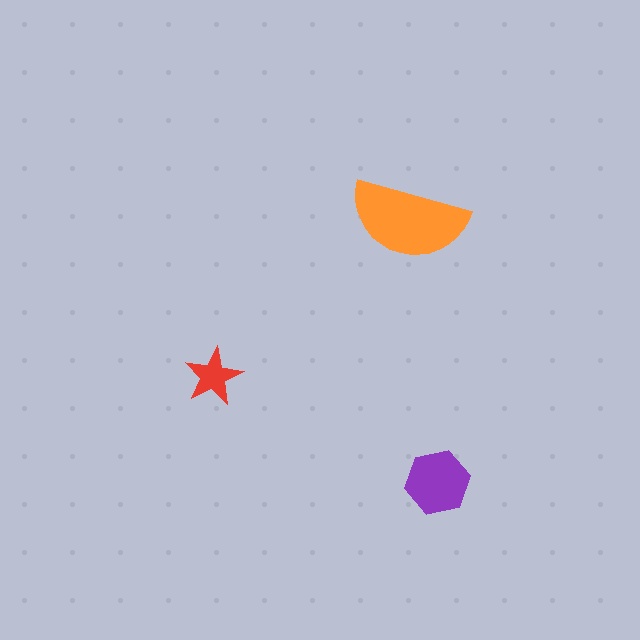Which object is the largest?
The orange semicircle.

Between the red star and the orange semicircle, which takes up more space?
The orange semicircle.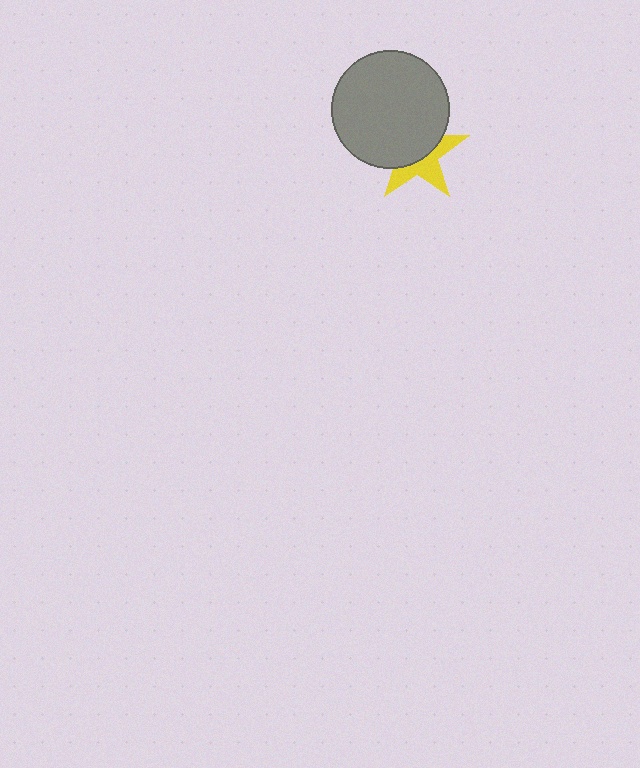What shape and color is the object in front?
The object in front is a gray circle.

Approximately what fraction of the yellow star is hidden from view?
Roughly 56% of the yellow star is hidden behind the gray circle.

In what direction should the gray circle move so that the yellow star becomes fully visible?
The gray circle should move toward the upper-left. That is the shortest direction to clear the overlap and leave the yellow star fully visible.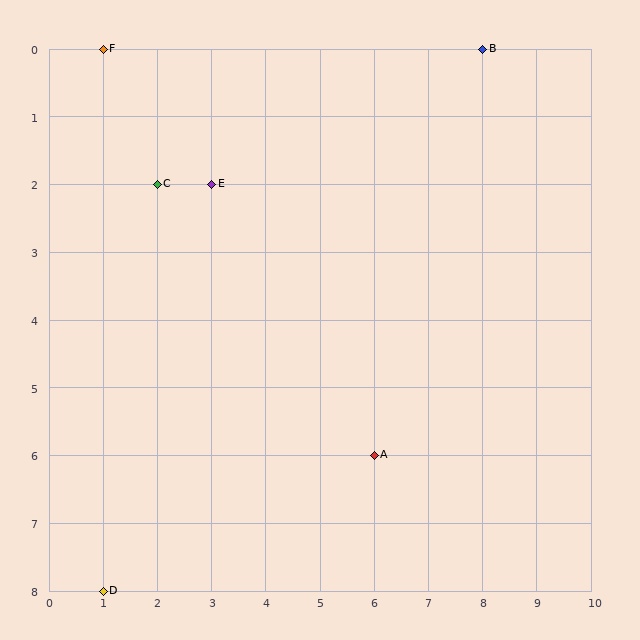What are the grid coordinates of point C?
Point C is at grid coordinates (2, 2).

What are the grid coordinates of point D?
Point D is at grid coordinates (1, 8).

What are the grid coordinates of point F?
Point F is at grid coordinates (1, 0).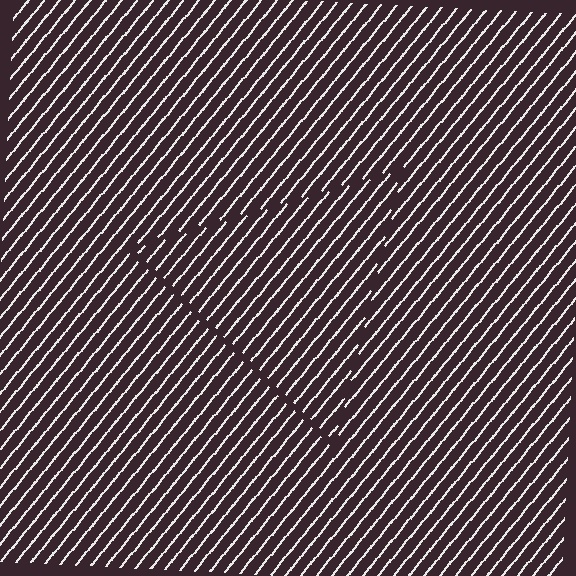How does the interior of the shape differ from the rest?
The interior of the shape contains the same grating, shifted by half a period — the contour is defined by the phase discontinuity where line-ends from the inner and outer gratings abut.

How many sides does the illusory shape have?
3 sides — the line-ends trace a triangle.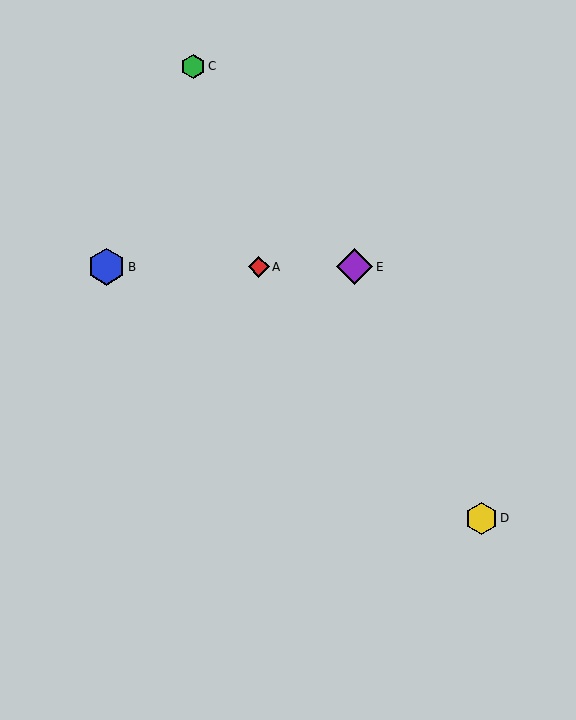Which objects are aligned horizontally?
Objects A, B, E are aligned horizontally.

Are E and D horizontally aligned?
No, E is at y≈267 and D is at y≈518.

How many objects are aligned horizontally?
3 objects (A, B, E) are aligned horizontally.